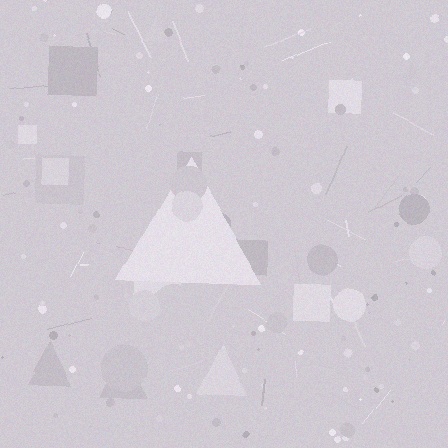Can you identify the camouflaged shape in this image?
The camouflaged shape is a triangle.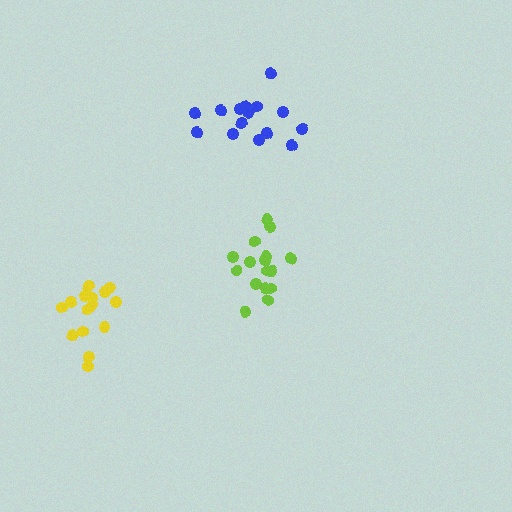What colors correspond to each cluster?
The clusters are colored: lime, yellow, blue.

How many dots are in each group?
Group 1: 16 dots, Group 2: 17 dots, Group 3: 16 dots (49 total).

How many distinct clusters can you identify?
There are 3 distinct clusters.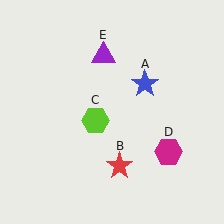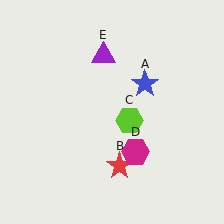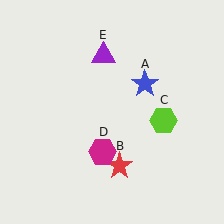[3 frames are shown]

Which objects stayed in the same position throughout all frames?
Blue star (object A) and red star (object B) and purple triangle (object E) remained stationary.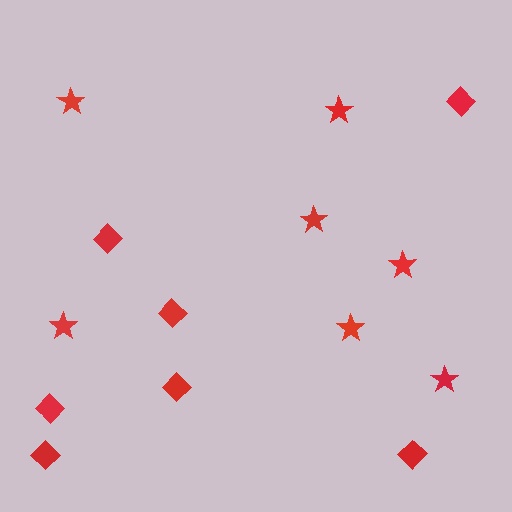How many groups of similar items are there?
There are 2 groups: one group of stars (7) and one group of diamonds (7).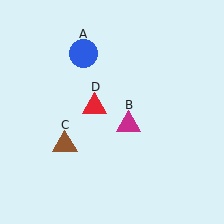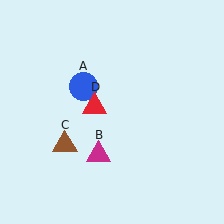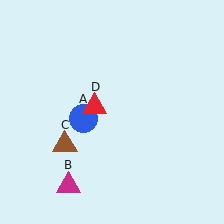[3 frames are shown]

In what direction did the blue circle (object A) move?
The blue circle (object A) moved down.